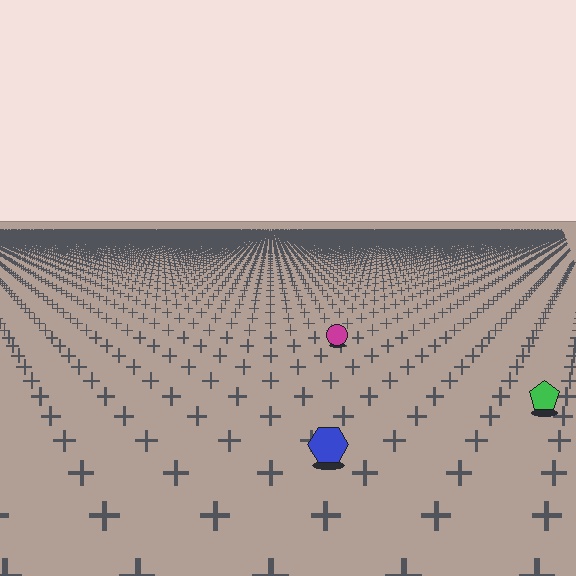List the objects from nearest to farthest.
From nearest to farthest: the blue hexagon, the green pentagon, the magenta circle.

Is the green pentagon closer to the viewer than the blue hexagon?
No. The blue hexagon is closer — you can tell from the texture gradient: the ground texture is coarser near it.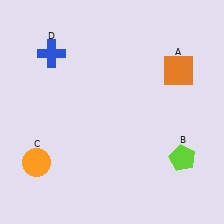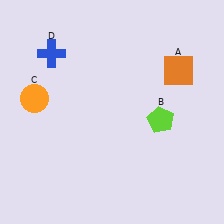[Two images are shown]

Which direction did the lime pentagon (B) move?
The lime pentagon (B) moved up.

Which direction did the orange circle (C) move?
The orange circle (C) moved up.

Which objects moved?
The objects that moved are: the lime pentagon (B), the orange circle (C).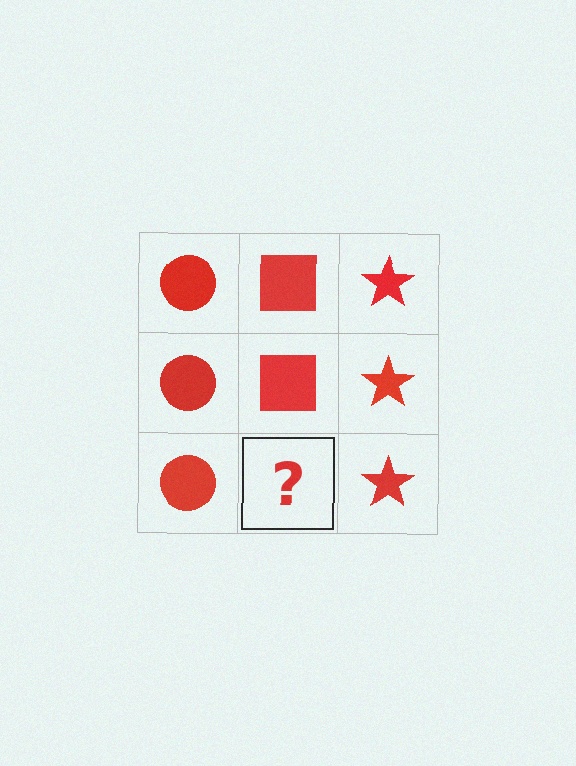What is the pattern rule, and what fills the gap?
The rule is that each column has a consistent shape. The gap should be filled with a red square.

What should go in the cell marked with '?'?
The missing cell should contain a red square.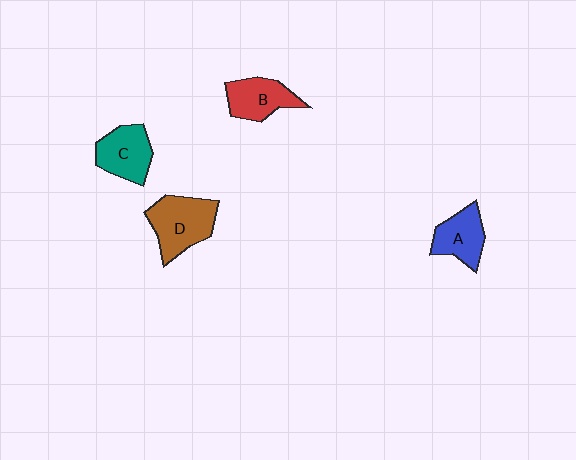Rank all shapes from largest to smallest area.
From largest to smallest: D (brown), C (teal), B (red), A (blue).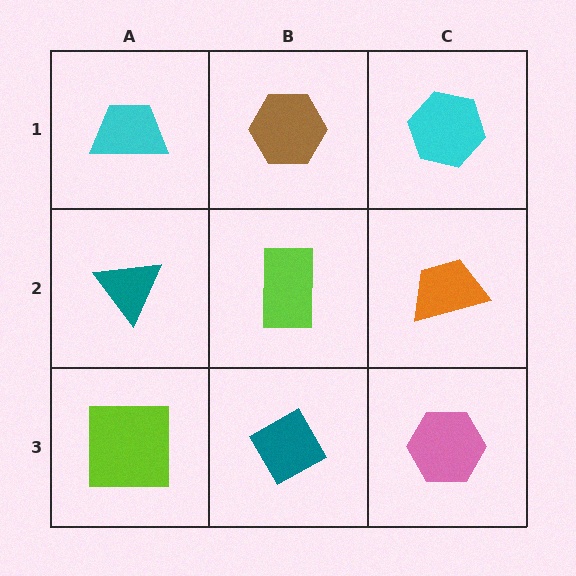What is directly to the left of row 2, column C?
A lime rectangle.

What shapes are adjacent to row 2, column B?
A brown hexagon (row 1, column B), a teal diamond (row 3, column B), a teal triangle (row 2, column A), an orange trapezoid (row 2, column C).